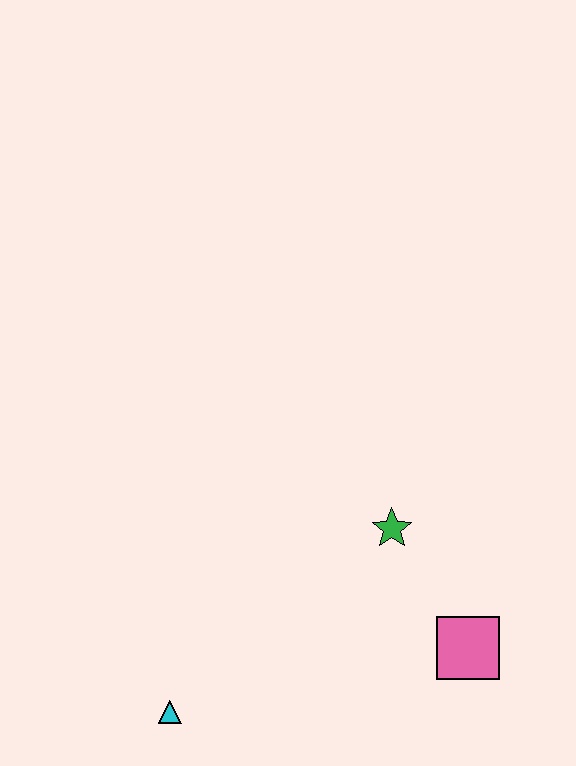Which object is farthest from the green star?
The cyan triangle is farthest from the green star.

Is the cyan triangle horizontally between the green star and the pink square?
No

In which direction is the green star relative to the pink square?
The green star is above the pink square.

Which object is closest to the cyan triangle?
The green star is closest to the cyan triangle.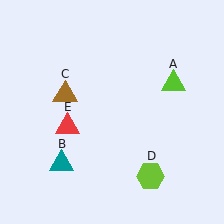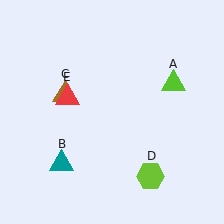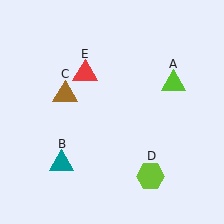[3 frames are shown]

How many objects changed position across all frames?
1 object changed position: red triangle (object E).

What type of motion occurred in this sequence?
The red triangle (object E) rotated clockwise around the center of the scene.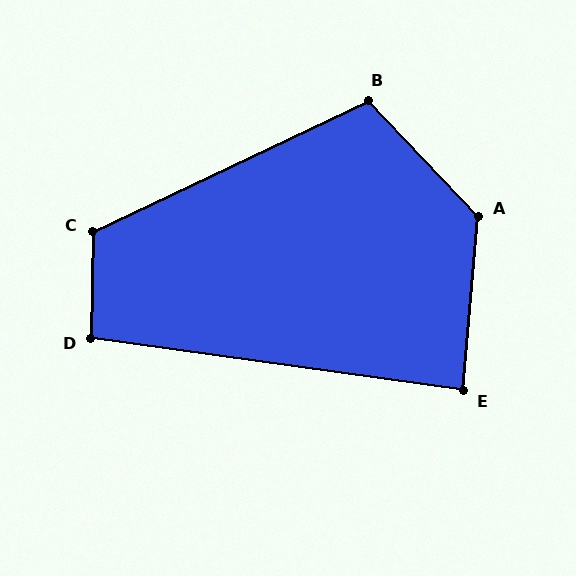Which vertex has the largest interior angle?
A, at approximately 132 degrees.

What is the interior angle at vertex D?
Approximately 97 degrees (obtuse).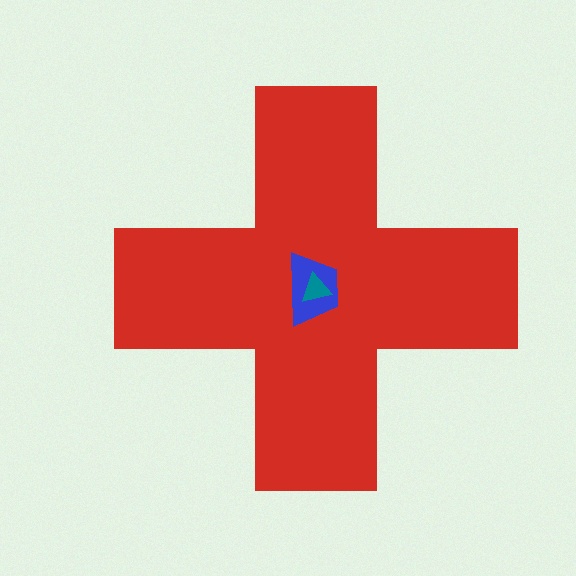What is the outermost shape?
The red cross.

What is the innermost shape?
The teal triangle.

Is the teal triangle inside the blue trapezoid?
Yes.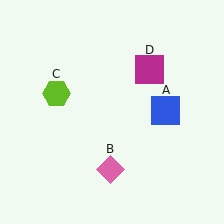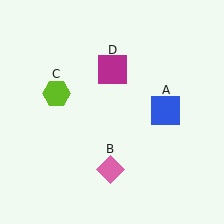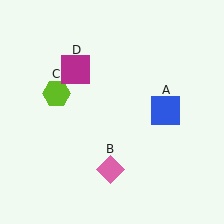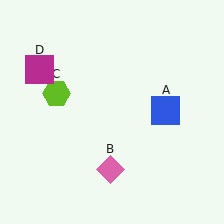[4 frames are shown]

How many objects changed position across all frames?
1 object changed position: magenta square (object D).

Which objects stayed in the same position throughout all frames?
Blue square (object A) and pink diamond (object B) and lime hexagon (object C) remained stationary.